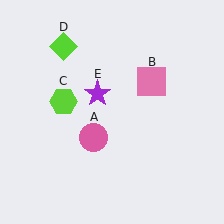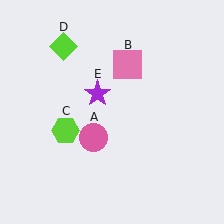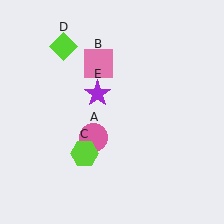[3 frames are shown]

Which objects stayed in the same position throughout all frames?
Pink circle (object A) and lime diamond (object D) and purple star (object E) remained stationary.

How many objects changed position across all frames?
2 objects changed position: pink square (object B), lime hexagon (object C).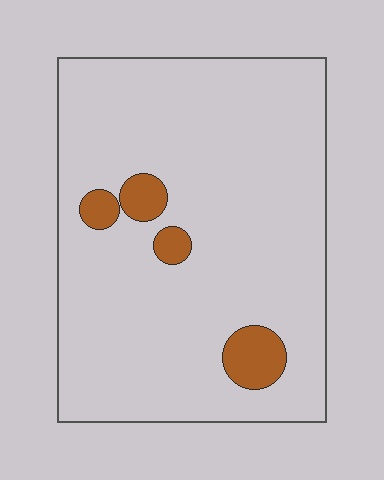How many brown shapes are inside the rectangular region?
4.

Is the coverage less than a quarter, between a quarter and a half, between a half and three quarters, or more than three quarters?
Less than a quarter.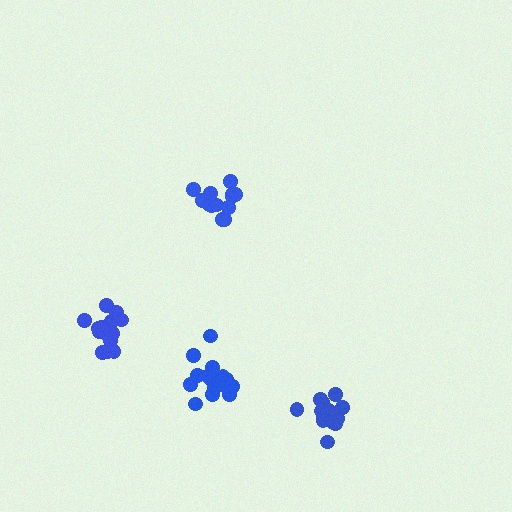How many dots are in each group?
Group 1: 17 dots, Group 2: 20 dots, Group 3: 15 dots, Group 4: 15 dots (67 total).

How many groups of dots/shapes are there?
There are 4 groups.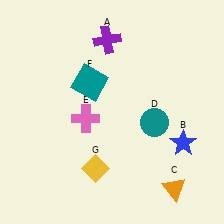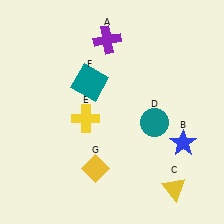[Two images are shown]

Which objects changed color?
C changed from orange to yellow. E changed from pink to yellow.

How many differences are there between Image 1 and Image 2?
There are 2 differences between the two images.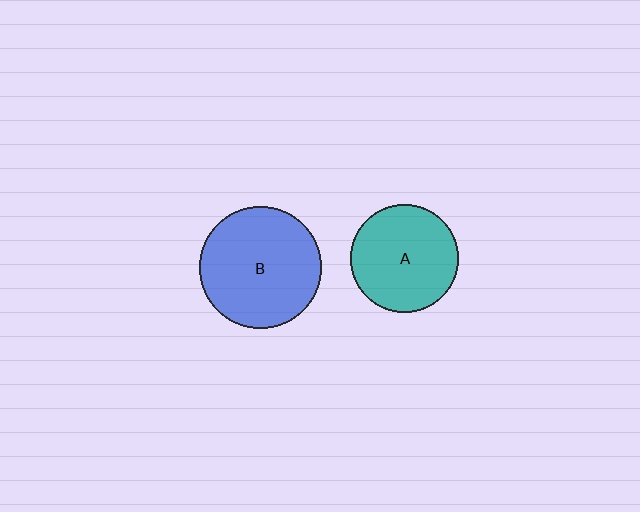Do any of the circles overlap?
No, none of the circles overlap.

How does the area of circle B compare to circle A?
Approximately 1.3 times.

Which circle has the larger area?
Circle B (blue).